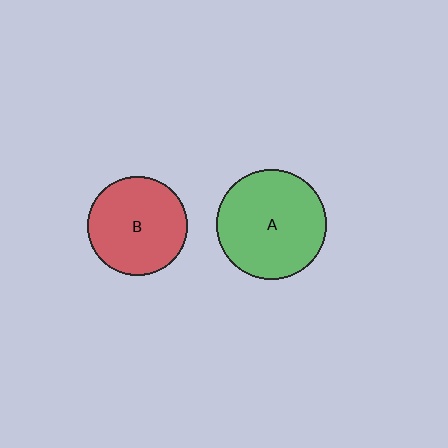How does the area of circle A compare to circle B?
Approximately 1.2 times.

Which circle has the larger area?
Circle A (green).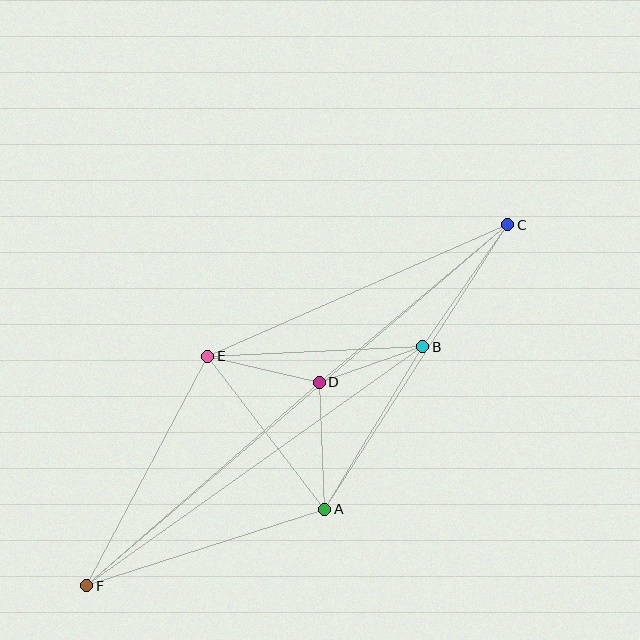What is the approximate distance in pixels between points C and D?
The distance between C and D is approximately 245 pixels.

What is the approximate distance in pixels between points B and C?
The distance between B and C is approximately 149 pixels.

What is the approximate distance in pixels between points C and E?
The distance between C and E is approximately 327 pixels.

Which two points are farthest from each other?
Points C and F are farthest from each other.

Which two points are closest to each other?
Points B and D are closest to each other.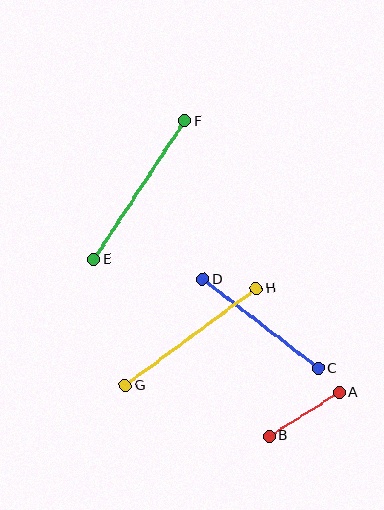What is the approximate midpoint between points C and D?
The midpoint is at approximately (260, 324) pixels.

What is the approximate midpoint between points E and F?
The midpoint is at approximately (139, 190) pixels.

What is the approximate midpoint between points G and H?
The midpoint is at approximately (191, 337) pixels.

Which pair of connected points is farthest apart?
Points E and F are farthest apart.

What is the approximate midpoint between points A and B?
The midpoint is at approximately (304, 414) pixels.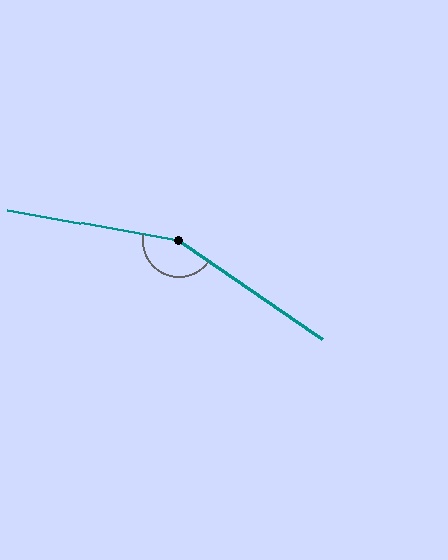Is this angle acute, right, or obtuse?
It is obtuse.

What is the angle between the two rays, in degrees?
Approximately 156 degrees.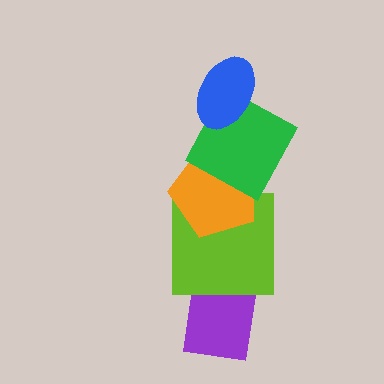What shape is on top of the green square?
The blue ellipse is on top of the green square.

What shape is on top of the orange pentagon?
The green square is on top of the orange pentagon.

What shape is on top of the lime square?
The orange pentagon is on top of the lime square.